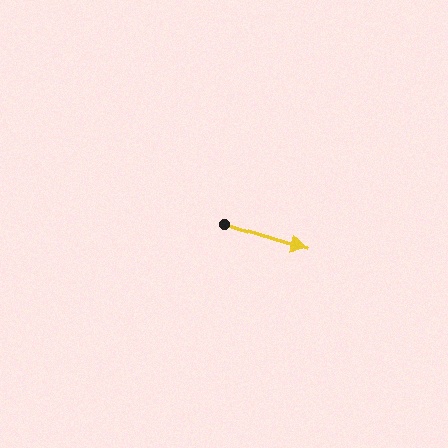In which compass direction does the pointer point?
East.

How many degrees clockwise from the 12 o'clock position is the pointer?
Approximately 107 degrees.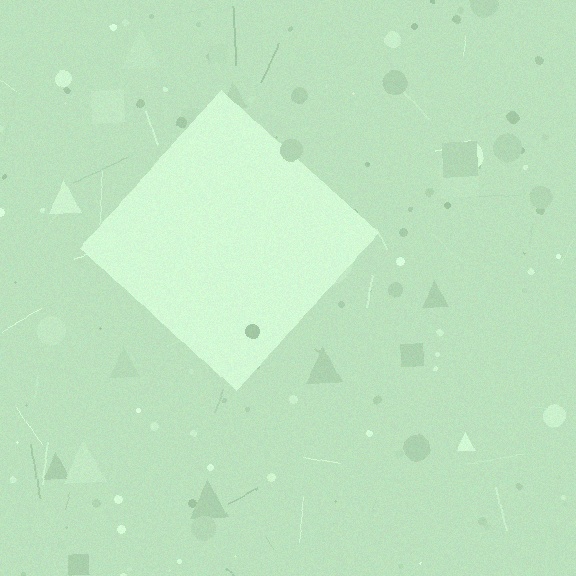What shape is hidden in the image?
A diamond is hidden in the image.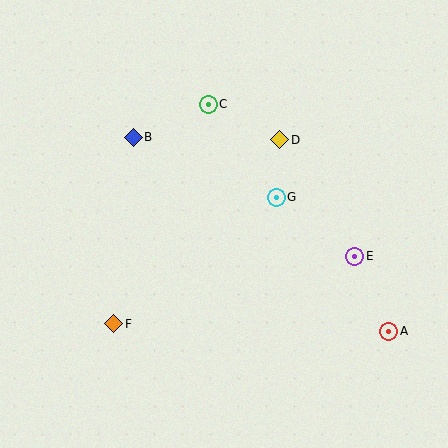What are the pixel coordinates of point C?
Point C is at (208, 104).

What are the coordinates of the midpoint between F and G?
The midpoint between F and G is at (195, 261).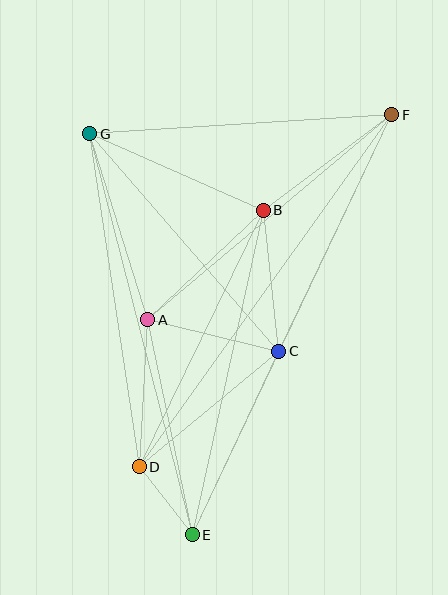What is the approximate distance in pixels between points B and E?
The distance between B and E is approximately 332 pixels.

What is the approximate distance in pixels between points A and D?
The distance between A and D is approximately 148 pixels.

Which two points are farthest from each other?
Points E and F are farthest from each other.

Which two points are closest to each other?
Points D and E are closest to each other.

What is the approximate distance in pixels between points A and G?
The distance between A and G is approximately 195 pixels.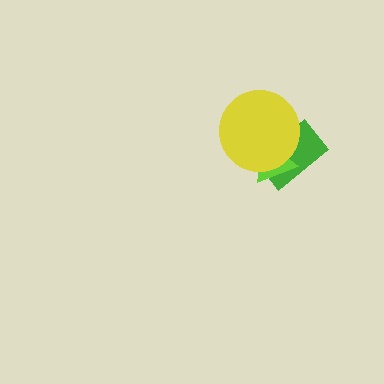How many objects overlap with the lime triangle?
2 objects overlap with the lime triangle.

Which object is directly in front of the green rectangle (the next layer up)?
The lime triangle is directly in front of the green rectangle.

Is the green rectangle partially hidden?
Yes, it is partially covered by another shape.